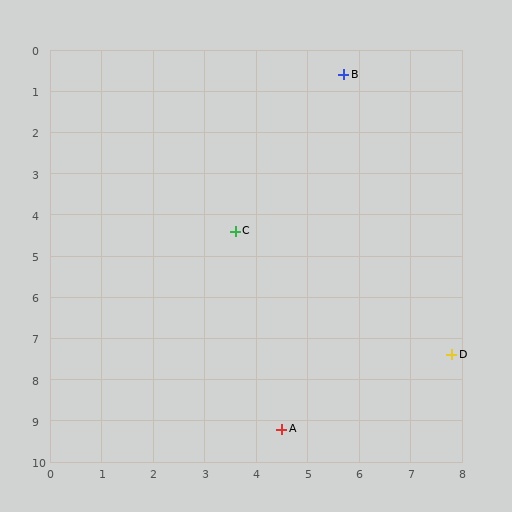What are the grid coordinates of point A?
Point A is at approximately (4.5, 9.2).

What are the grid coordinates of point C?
Point C is at approximately (3.6, 4.4).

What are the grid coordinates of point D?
Point D is at approximately (7.8, 7.4).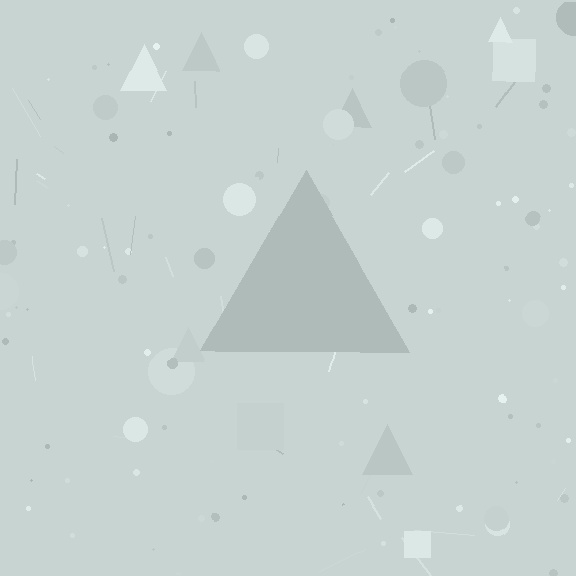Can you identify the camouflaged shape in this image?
The camouflaged shape is a triangle.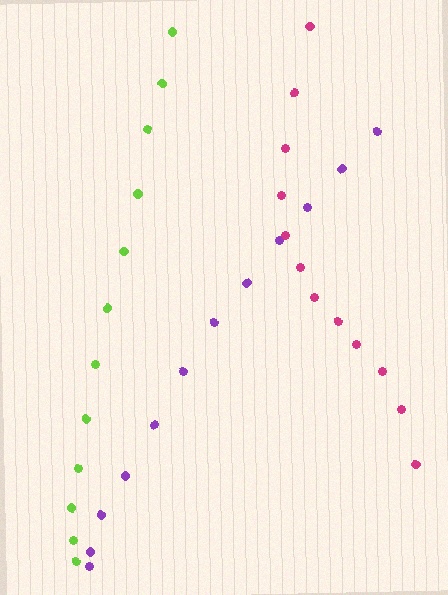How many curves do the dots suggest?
There are 3 distinct paths.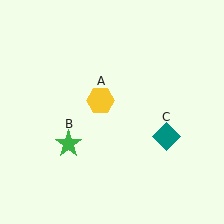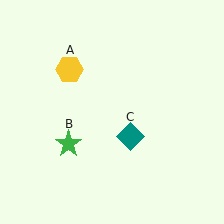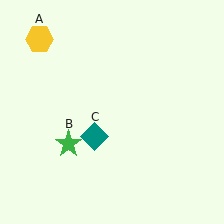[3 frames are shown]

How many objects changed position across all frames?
2 objects changed position: yellow hexagon (object A), teal diamond (object C).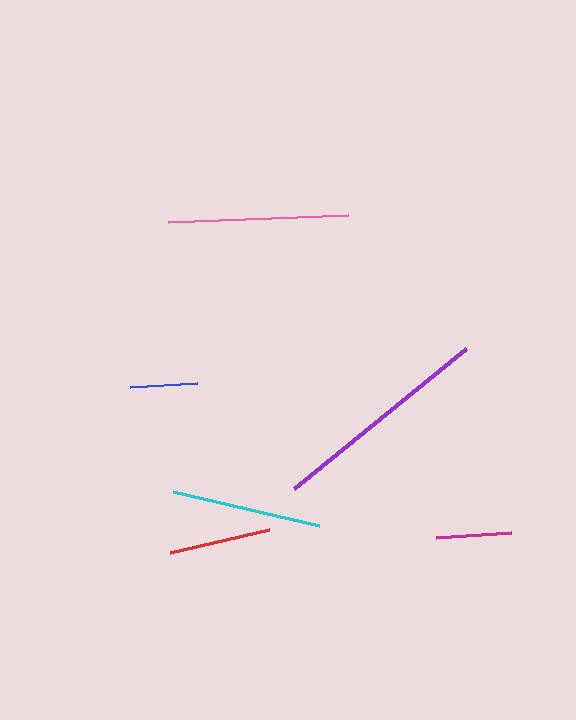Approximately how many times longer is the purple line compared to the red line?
The purple line is approximately 2.2 times the length of the red line.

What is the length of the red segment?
The red segment is approximately 102 pixels long.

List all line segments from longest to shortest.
From longest to shortest: purple, pink, cyan, red, magenta, blue.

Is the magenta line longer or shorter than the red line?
The red line is longer than the magenta line.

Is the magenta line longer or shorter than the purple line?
The purple line is longer than the magenta line.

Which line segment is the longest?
The purple line is the longest at approximately 222 pixels.